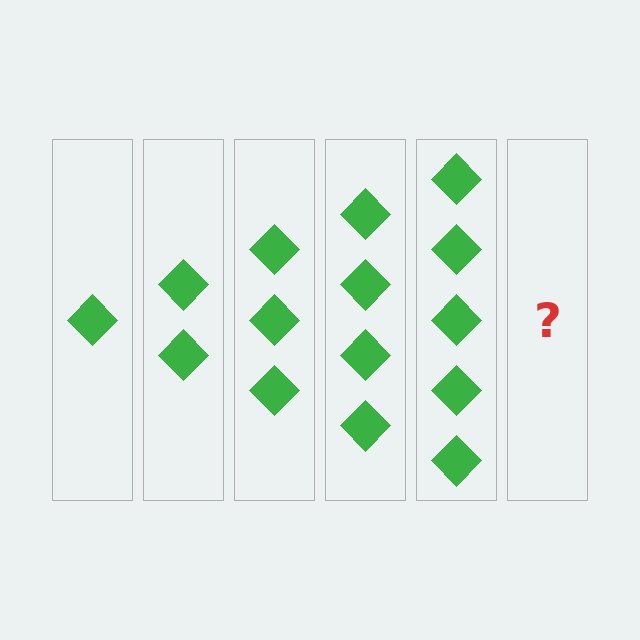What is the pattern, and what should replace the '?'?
The pattern is that each step adds one more diamond. The '?' should be 6 diamonds.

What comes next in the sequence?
The next element should be 6 diamonds.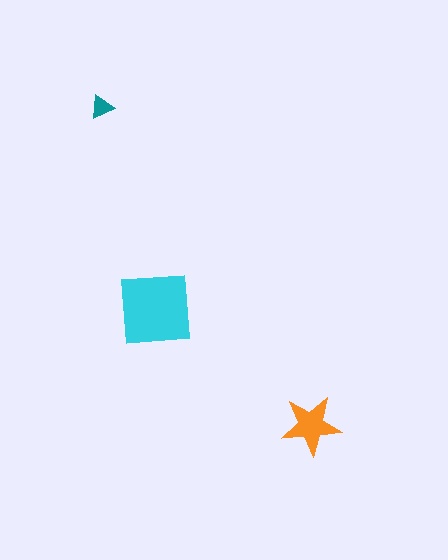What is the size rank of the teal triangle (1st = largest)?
3rd.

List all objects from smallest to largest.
The teal triangle, the orange star, the cyan square.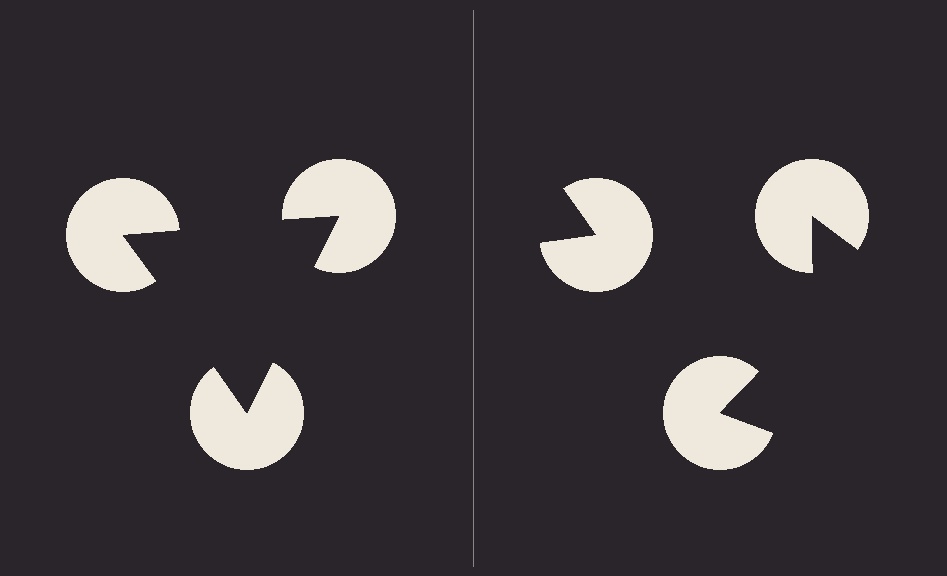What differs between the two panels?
The pac-man discs are positioned identically on both sides; only the wedge orientations differ. On the left they align to a triangle; on the right they are misaligned.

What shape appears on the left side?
An illusory triangle.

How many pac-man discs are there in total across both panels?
6 — 3 on each side.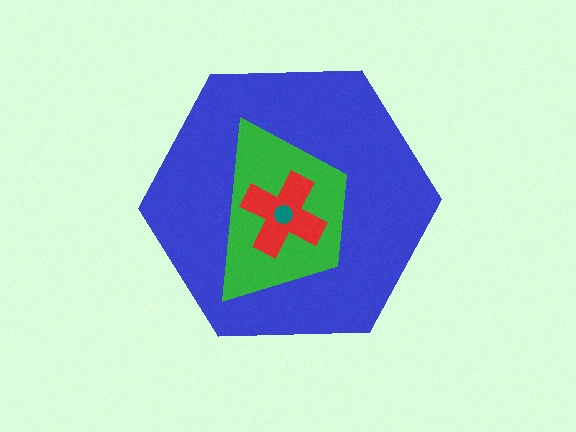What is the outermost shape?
The blue hexagon.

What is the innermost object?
The teal circle.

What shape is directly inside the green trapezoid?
The red cross.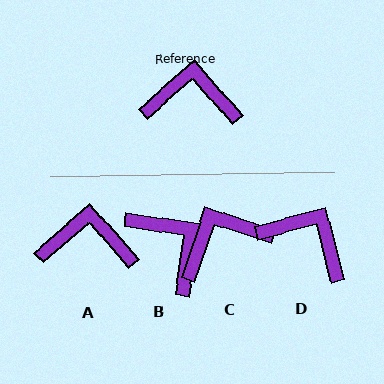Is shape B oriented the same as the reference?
No, it is off by about 49 degrees.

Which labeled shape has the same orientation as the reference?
A.